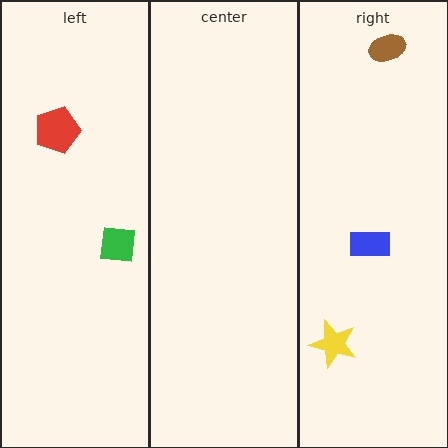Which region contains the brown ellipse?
The right region.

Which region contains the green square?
The left region.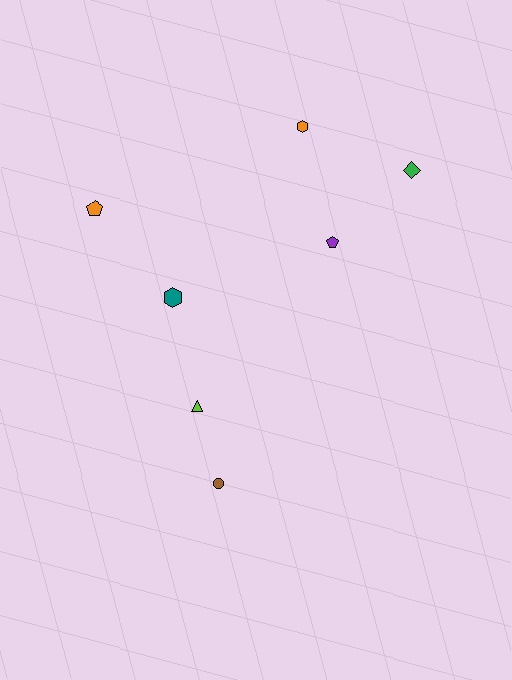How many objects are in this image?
There are 7 objects.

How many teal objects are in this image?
There is 1 teal object.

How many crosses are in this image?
There are no crosses.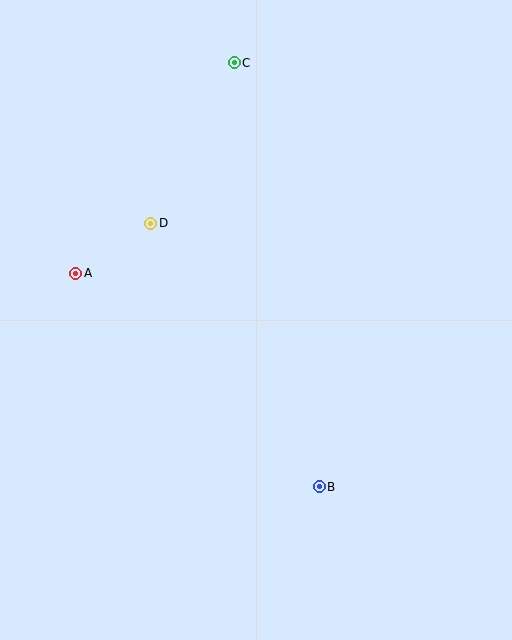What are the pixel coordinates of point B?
Point B is at (319, 487).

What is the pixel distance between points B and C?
The distance between B and C is 432 pixels.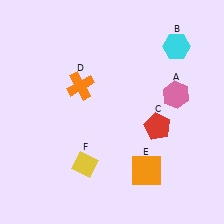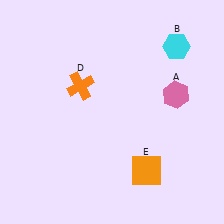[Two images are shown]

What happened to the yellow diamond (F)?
The yellow diamond (F) was removed in Image 2. It was in the bottom-left area of Image 1.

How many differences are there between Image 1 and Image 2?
There are 2 differences between the two images.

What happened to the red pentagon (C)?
The red pentagon (C) was removed in Image 2. It was in the bottom-right area of Image 1.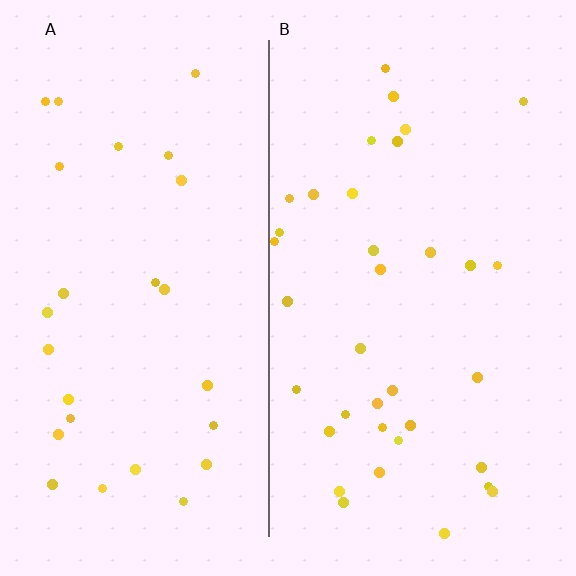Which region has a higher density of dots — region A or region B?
B (the right).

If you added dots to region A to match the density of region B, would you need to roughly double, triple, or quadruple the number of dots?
Approximately double.